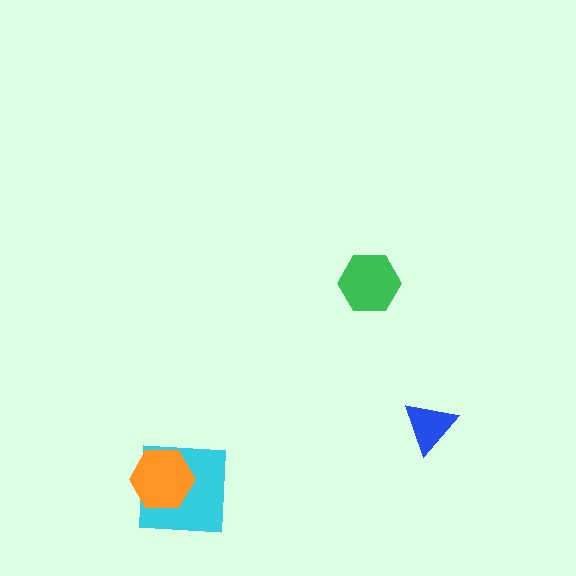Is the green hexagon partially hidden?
No, no other shape covers it.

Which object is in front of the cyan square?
The orange hexagon is in front of the cyan square.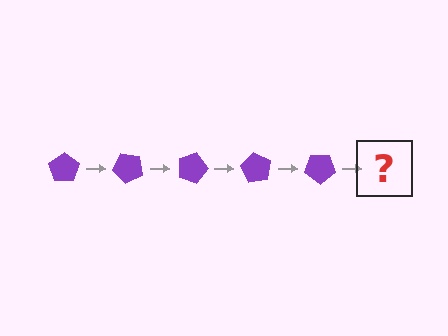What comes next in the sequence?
The next element should be a purple pentagon rotated 225 degrees.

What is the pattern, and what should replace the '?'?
The pattern is that the pentagon rotates 45 degrees each step. The '?' should be a purple pentagon rotated 225 degrees.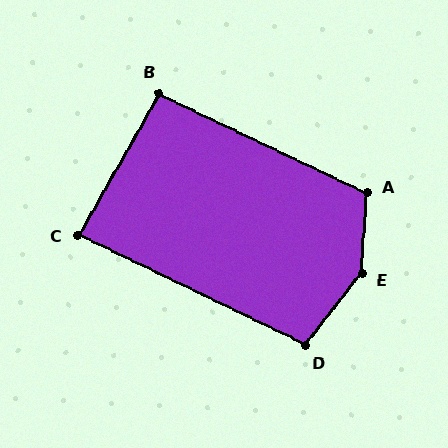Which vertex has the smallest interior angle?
C, at approximately 86 degrees.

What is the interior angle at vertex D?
Approximately 102 degrees (obtuse).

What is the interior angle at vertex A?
Approximately 112 degrees (obtuse).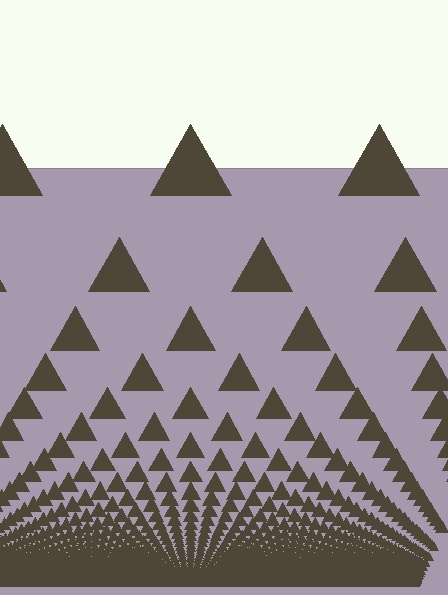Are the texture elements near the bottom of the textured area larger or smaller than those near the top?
Smaller. The gradient is inverted — elements near the bottom are smaller and denser.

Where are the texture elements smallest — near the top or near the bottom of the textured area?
Near the bottom.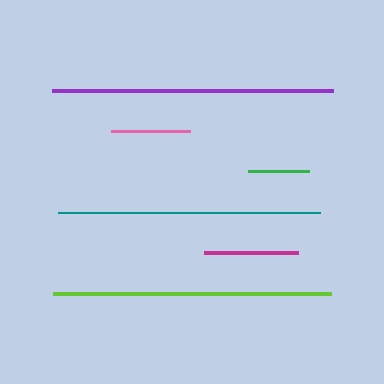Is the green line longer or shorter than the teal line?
The teal line is longer than the green line.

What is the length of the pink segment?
The pink segment is approximately 79 pixels long.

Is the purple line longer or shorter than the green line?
The purple line is longer than the green line.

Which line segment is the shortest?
The green line is the shortest at approximately 61 pixels.